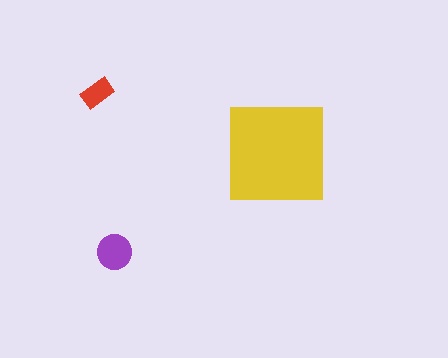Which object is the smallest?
The red rectangle.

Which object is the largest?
The yellow square.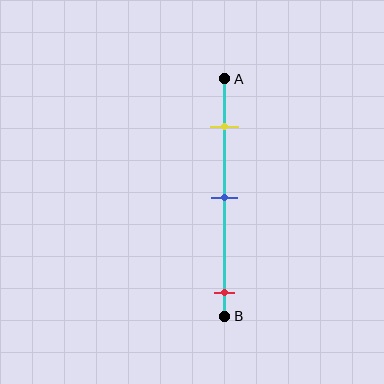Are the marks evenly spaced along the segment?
No, the marks are not evenly spaced.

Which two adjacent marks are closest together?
The yellow and blue marks are the closest adjacent pair.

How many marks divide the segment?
There are 3 marks dividing the segment.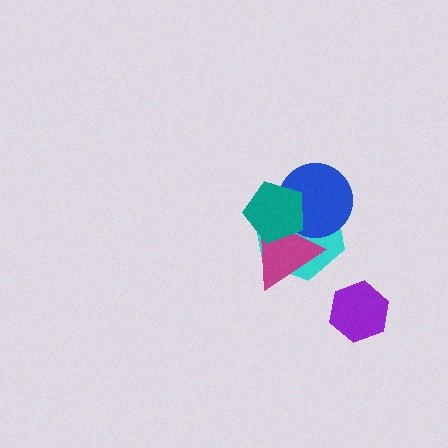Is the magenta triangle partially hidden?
Yes, it is partially covered by another shape.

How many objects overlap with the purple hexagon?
0 objects overlap with the purple hexagon.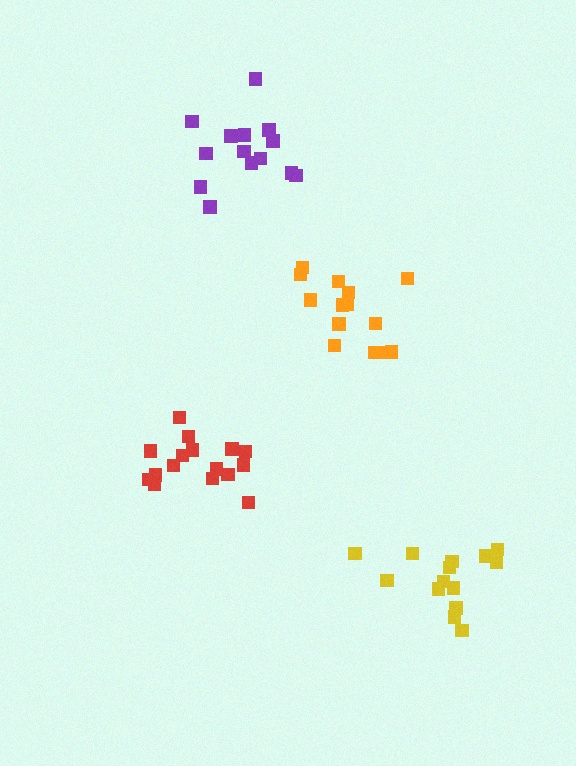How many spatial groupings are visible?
There are 4 spatial groupings.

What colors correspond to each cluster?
The clusters are colored: red, orange, purple, yellow.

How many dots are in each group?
Group 1: 16 dots, Group 2: 14 dots, Group 3: 14 dots, Group 4: 14 dots (58 total).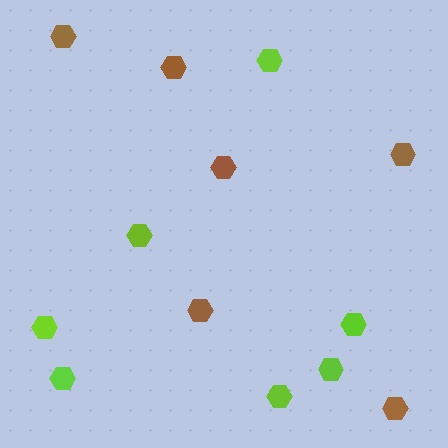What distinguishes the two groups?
There are 2 groups: one group of brown hexagons (6) and one group of lime hexagons (7).